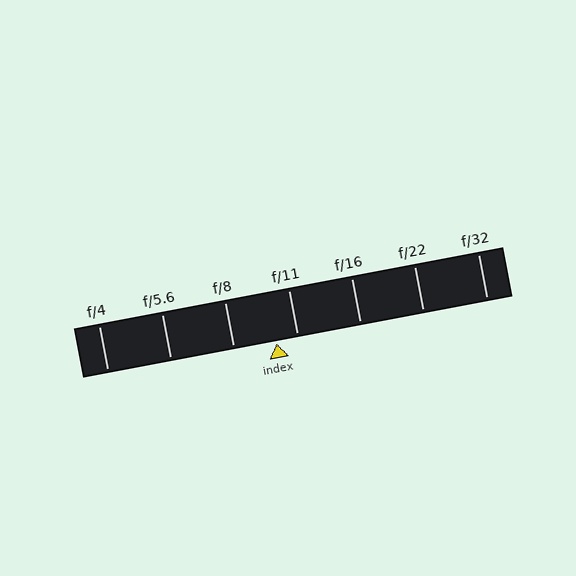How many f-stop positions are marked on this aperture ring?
There are 7 f-stop positions marked.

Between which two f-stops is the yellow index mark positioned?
The index mark is between f/8 and f/11.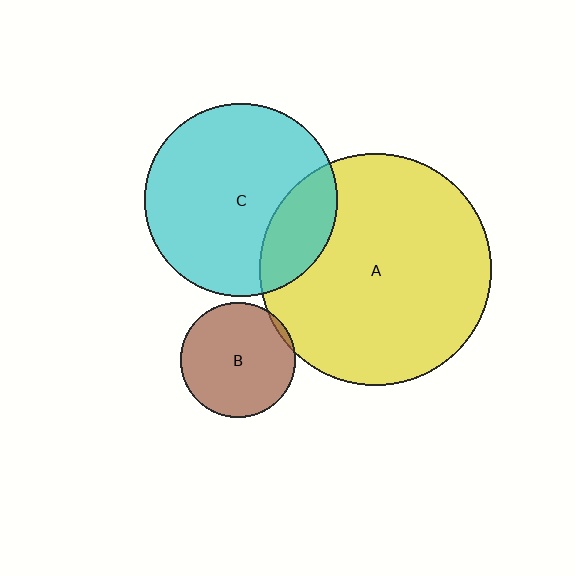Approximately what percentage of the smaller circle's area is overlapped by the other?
Approximately 5%.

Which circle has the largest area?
Circle A (yellow).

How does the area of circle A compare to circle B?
Approximately 4.1 times.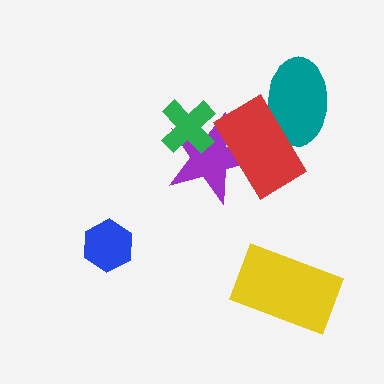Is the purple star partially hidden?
Yes, it is partially covered by another shape.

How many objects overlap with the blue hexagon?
0 objects overlap with the blue hexagon.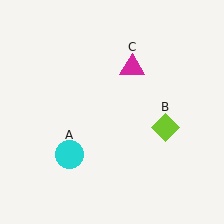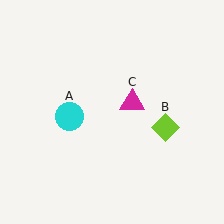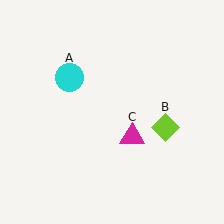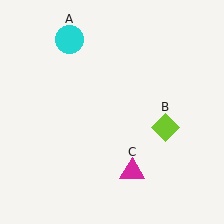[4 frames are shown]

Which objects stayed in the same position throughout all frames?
Lime diamond (object B) remained stationary.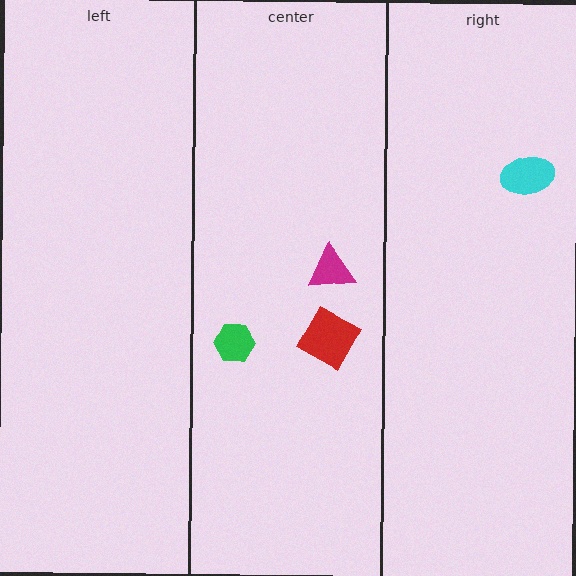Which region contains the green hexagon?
The center region.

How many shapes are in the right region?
1.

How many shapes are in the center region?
3.